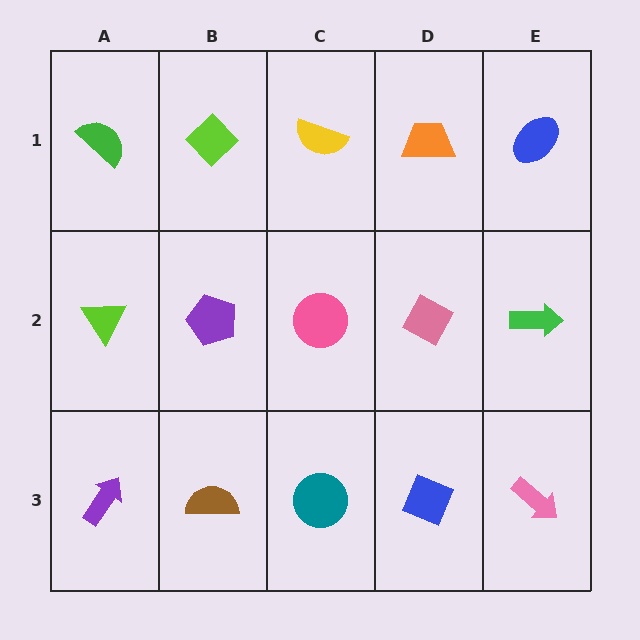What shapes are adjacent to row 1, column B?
A purple pentagon (row 2, column B), a green semicircle (row 1, column A), a yellow semicircle (row 1, column C).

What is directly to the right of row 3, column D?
A pink arrow.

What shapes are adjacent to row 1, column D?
A pink diamond (row 2, column D), a yellow semicircle (row 1, column C), a blue ellipse (row 1, column E).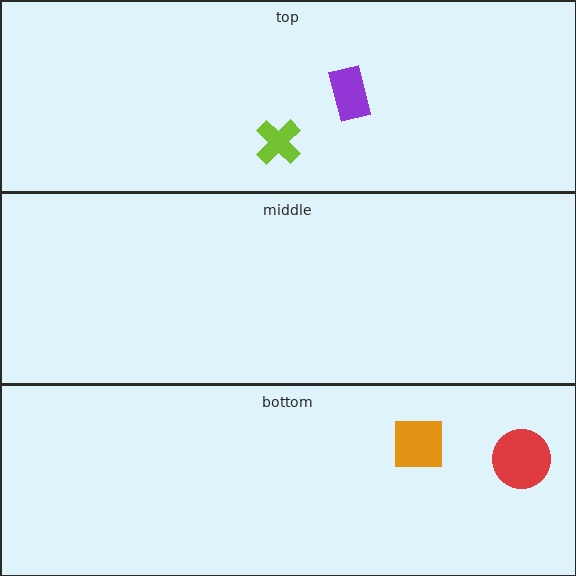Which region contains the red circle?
The bottom region.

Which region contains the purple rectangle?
The top region.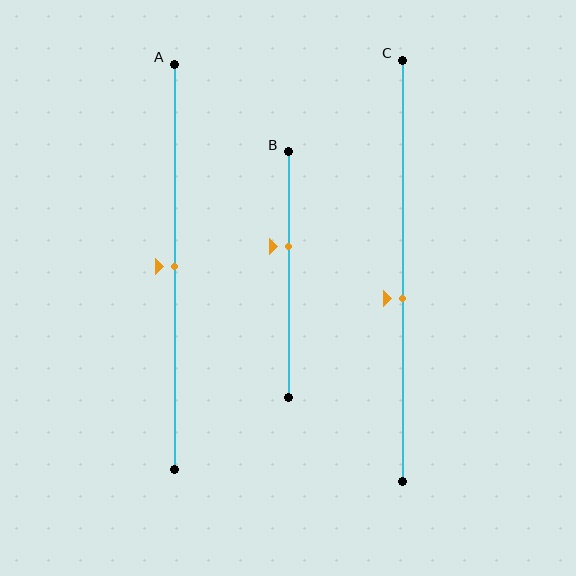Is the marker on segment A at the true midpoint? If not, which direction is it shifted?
Yes, the marker on segment A is at the true midpoint.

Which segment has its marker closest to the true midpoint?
Segment A has its marker closest to the true midpoint.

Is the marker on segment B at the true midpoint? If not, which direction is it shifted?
No, the marker on segment B is shifted upward by about 12% of the segment length.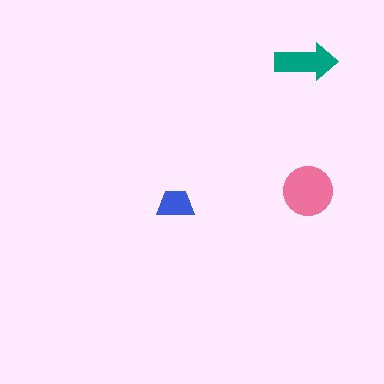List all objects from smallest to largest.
The blue trapezoid, the teal arrow, the pink circle.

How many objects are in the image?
There are 3 objects in the image.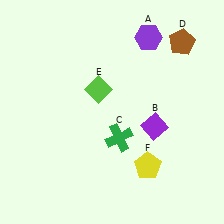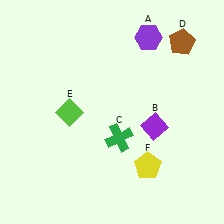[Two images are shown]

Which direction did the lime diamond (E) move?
The lime diamond (E) moved left.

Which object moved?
The lime diamond (E) moved left.